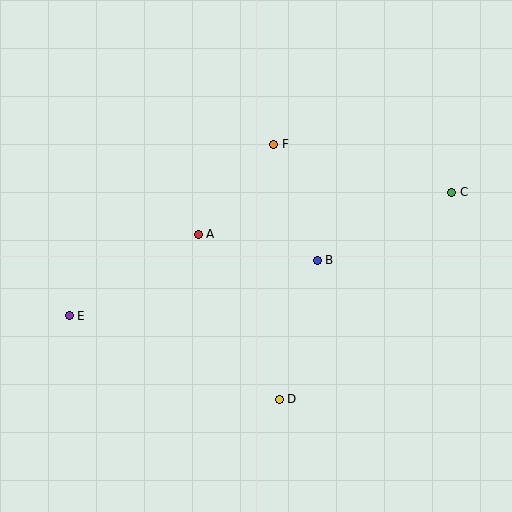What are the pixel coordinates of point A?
Point A is at (198, 234).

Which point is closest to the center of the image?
Point B at (317, 260) is closest to the center.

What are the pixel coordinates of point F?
Point F is at (274, 144).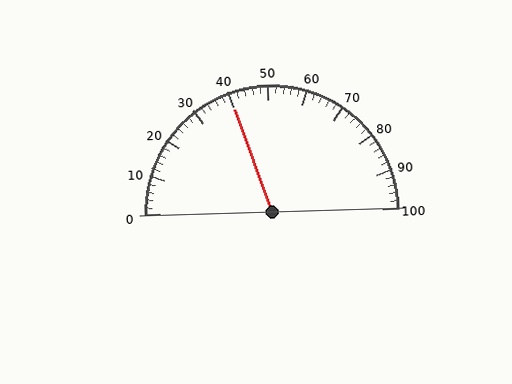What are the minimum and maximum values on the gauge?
The gauge ranges from 0 to 100.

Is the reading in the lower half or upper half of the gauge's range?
The reading is in the lower half of the range (0 to 100).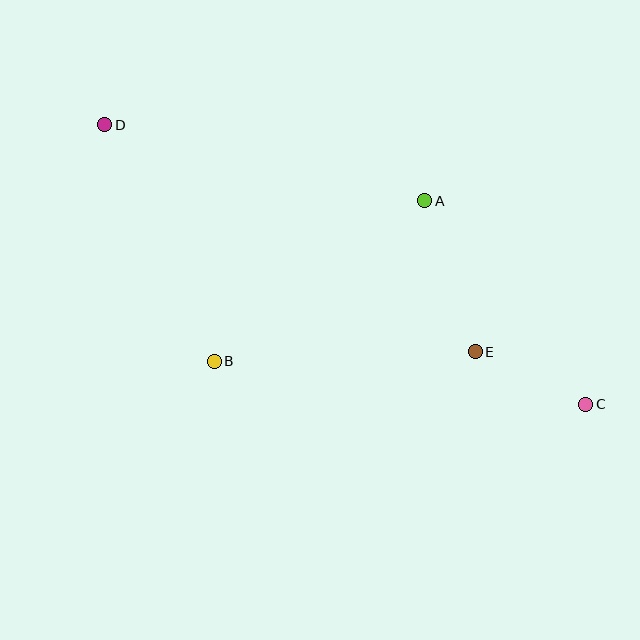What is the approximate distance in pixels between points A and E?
The distance between A and E is approximately 159 pixels.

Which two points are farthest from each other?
Points C and D are farthest from each other.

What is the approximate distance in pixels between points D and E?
The distance between D and E is approximately 434 pixels.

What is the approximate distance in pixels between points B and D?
The distance between B and D is approximately 261 pixels.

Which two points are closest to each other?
Points C and E are closest to each other.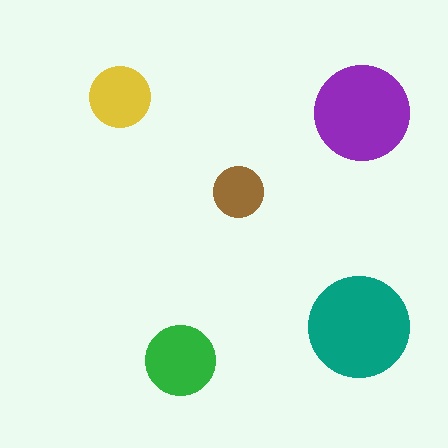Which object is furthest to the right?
The purple circle is rightmost.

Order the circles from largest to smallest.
the teal one, the purple one, the green one, the yellow one, the brown one.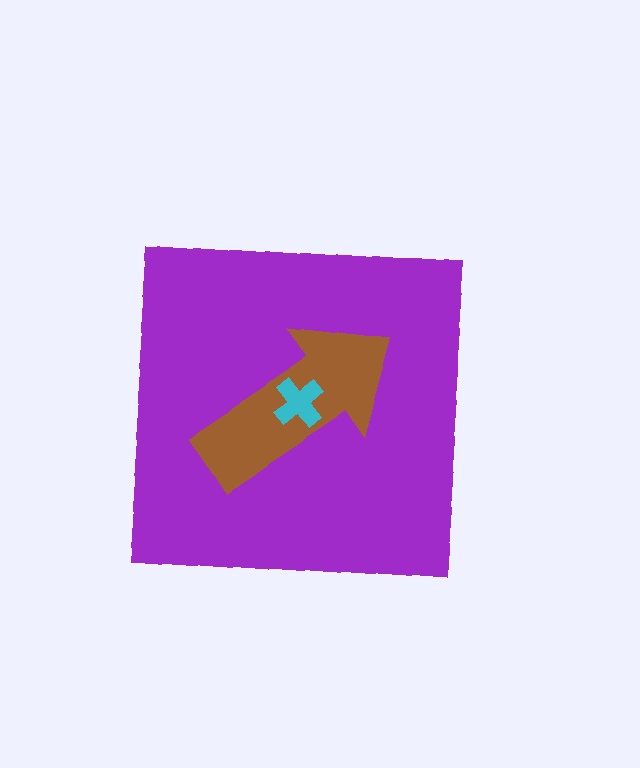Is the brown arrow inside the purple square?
Yes.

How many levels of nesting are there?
3.